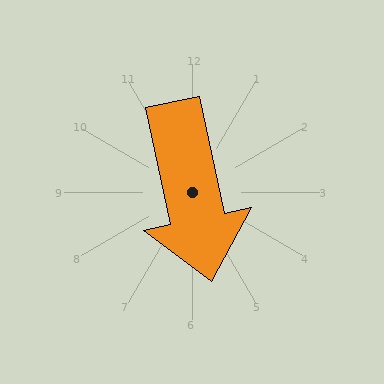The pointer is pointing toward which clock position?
Roughly 6 o'clock.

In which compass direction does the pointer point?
South.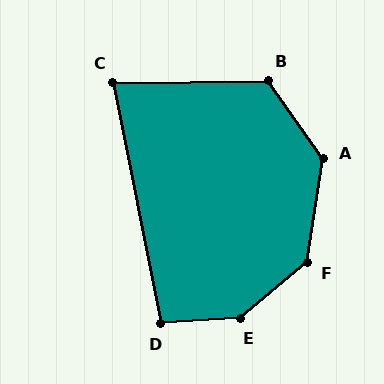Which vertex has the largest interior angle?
E, at approximately 144 degrees.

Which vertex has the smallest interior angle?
C, at approximately 80 degrees.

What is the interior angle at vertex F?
Approximately 139 degrees (obtuse).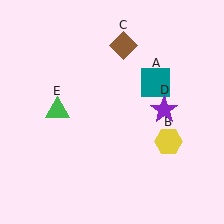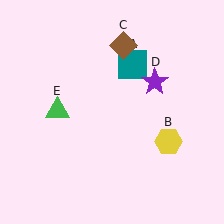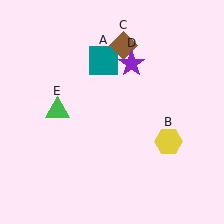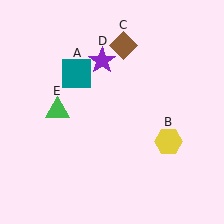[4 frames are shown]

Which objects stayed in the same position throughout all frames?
Yellow hexagon (object B) and brown diamond (object C) and green triangle (object E) remained stationary.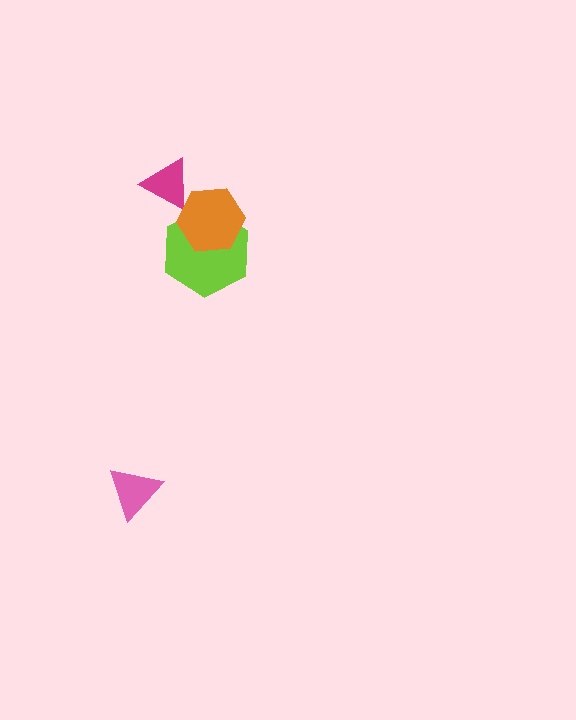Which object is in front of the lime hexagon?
The orange hexagon is in front of the lime hexagon.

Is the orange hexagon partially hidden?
No, no other shape covers it.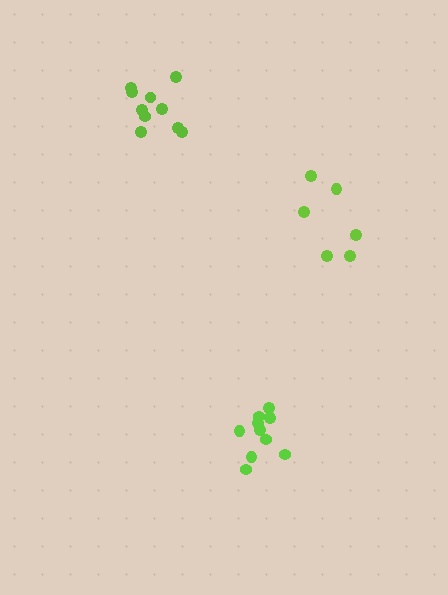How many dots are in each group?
Group 1: 10 dots, Group 2: 6 dots, Group 3: 10 dots (26 total).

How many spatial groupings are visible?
There are 3 spatial groupings.